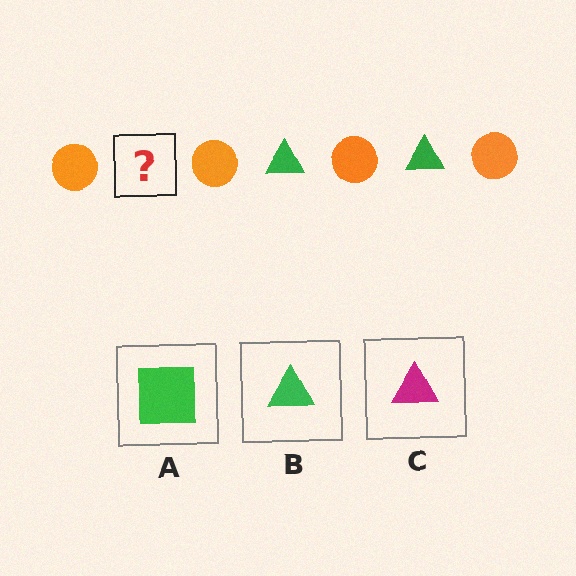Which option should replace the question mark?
Option B.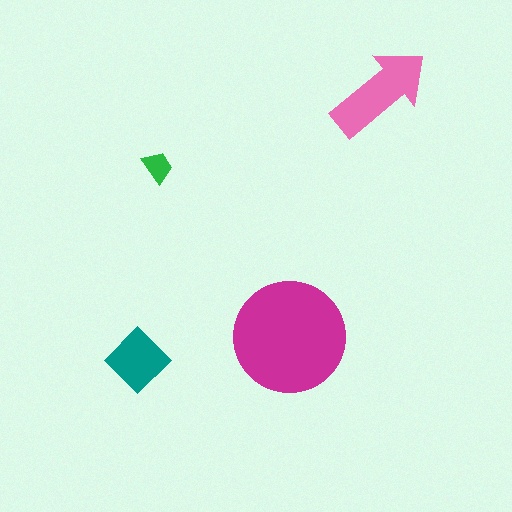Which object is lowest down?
The teal diamond is bottommost.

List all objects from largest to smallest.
The magenta circle, the pink arrow, the teal diamond, the green trapezoid.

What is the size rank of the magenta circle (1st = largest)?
1st.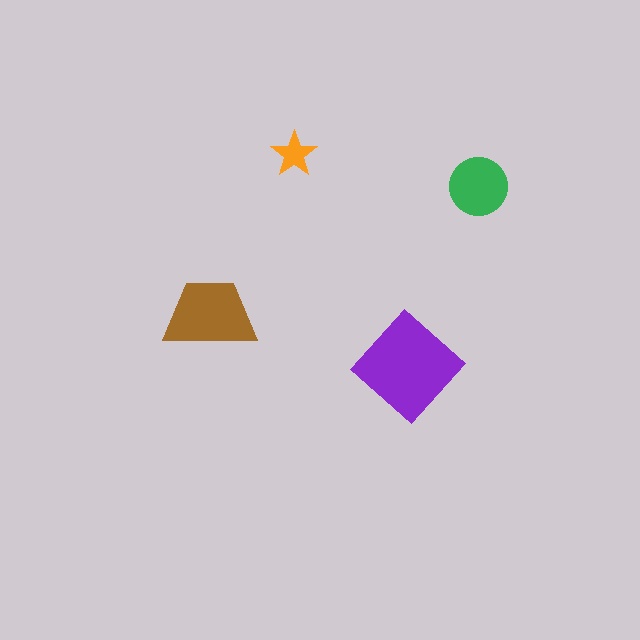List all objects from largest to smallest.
The purple diamond, the brown trapezoid, the green circle, the orange star.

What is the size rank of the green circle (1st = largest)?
3rd.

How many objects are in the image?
There are 4 objects in the image.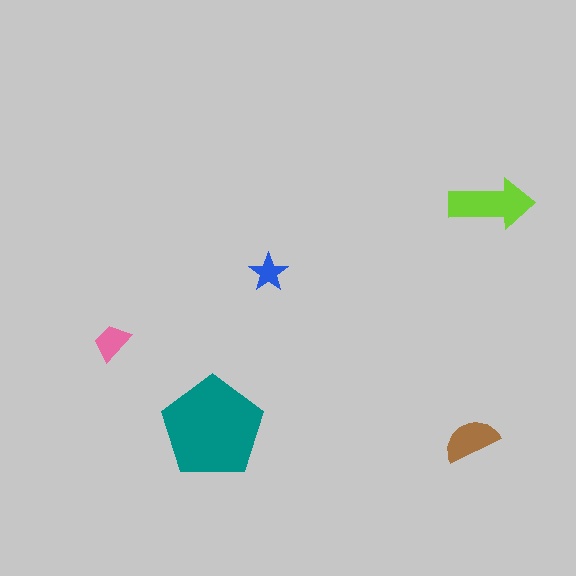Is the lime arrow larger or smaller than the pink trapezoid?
Larger.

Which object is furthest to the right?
The lime arrow is rightmost.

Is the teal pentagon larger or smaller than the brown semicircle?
Larger.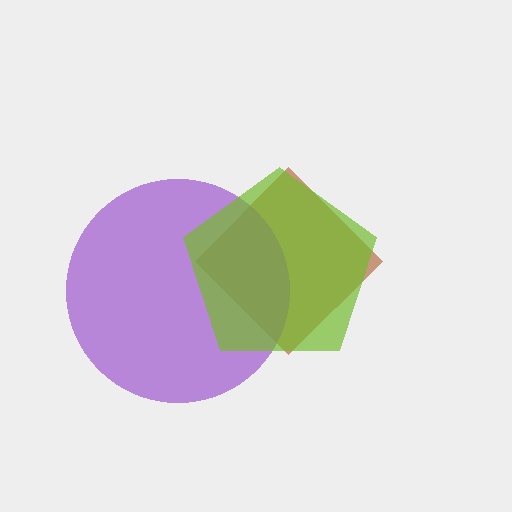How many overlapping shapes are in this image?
There are 3 overlapping shapes in the image.